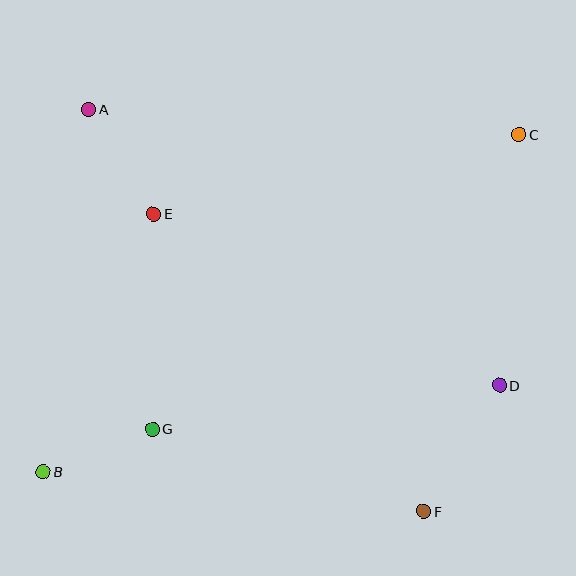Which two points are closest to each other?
Points B and G are closest to each other.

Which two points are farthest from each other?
Points B and C are farthest from each other.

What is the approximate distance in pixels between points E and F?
The distance between E and F is approximately 402 pixels.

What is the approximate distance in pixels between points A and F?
The distance between A and F is approximately 523 pixels.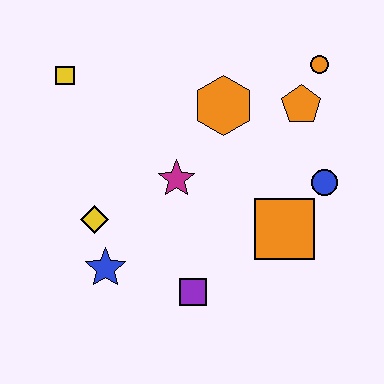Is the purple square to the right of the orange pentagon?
No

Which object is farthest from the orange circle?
The blue star is farthest from the orange circle.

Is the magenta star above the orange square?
Yes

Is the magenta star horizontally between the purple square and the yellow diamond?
Yes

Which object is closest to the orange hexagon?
The orange pentagon is closest to the orange hexagon.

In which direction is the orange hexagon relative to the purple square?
The orange hexagon is above the purple square.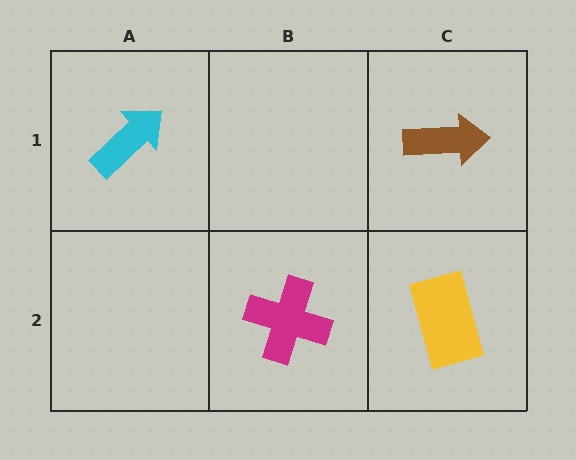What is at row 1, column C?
A brown arrow.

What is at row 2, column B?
A magenta cross.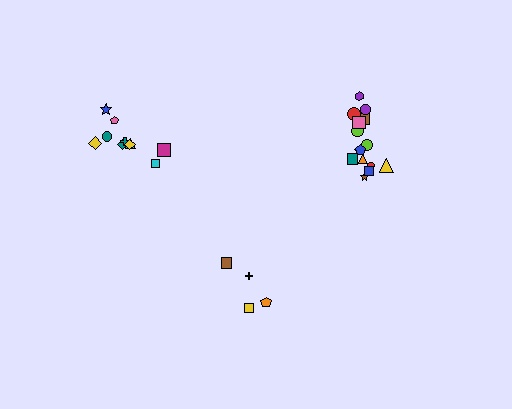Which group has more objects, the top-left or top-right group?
The top-right group.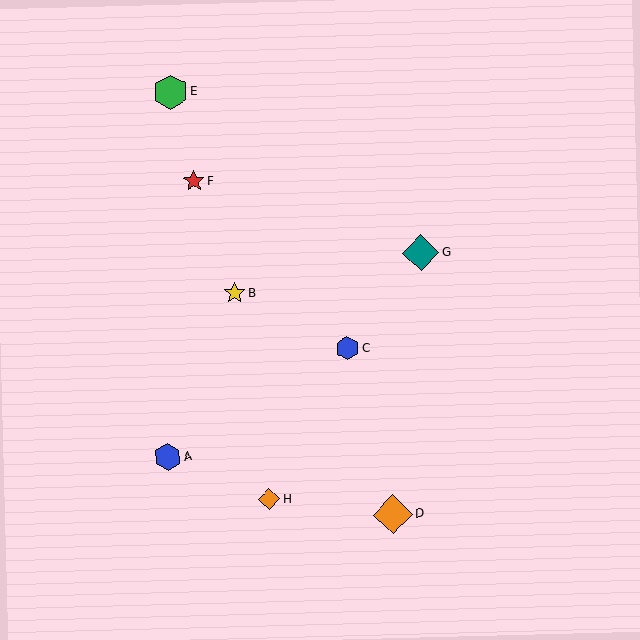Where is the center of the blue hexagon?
The center of the blue hexagon is at (168, 457).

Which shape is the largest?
The orange diamond (labeled D) is the largest.